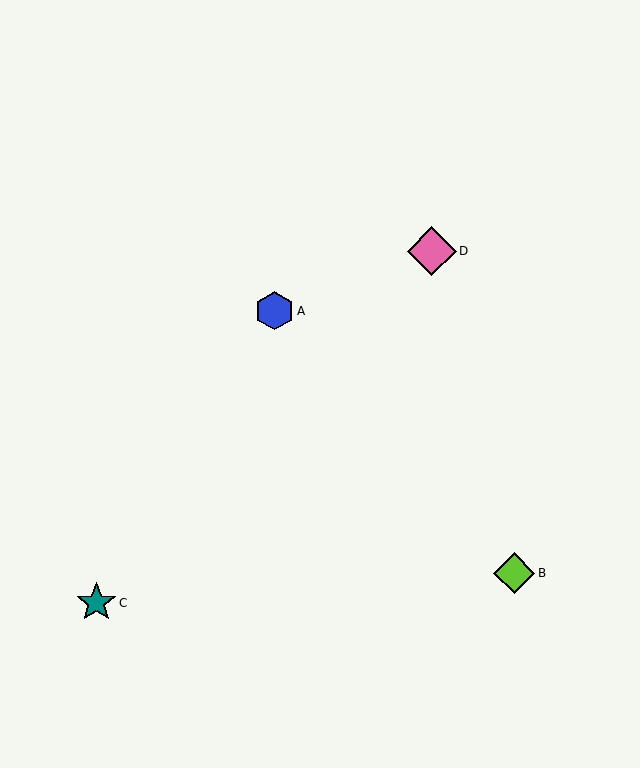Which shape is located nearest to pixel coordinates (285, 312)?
The blue hexagon (labeled A) at (274, 311) is nearest to that location.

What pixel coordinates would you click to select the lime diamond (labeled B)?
Click at (514, 573) to select the lime diamond B.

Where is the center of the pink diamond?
The center of the pink diamond is at (432, 251).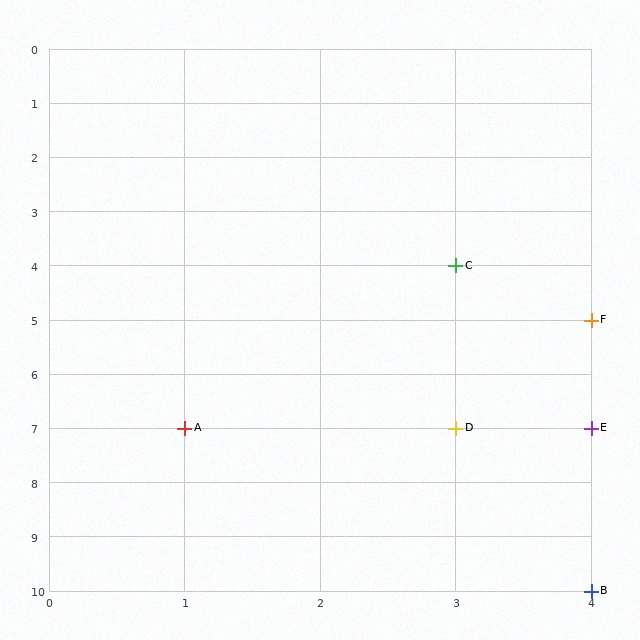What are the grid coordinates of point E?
Point E is at grid coordinates (4, 7).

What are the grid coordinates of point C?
Point C is at grid coordinates (3, 4).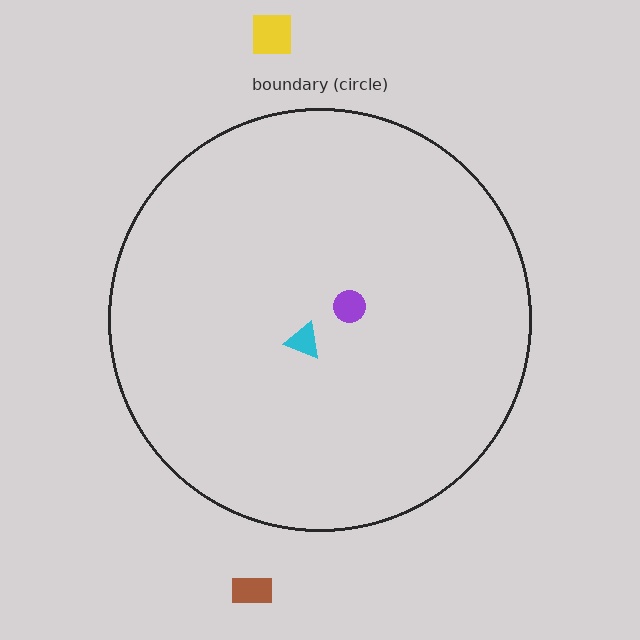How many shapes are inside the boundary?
2 inside, 2 outside.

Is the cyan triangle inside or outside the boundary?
Inside.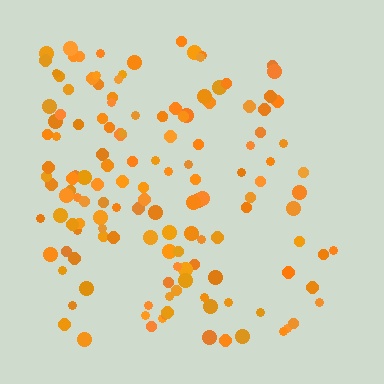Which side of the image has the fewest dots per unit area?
The right.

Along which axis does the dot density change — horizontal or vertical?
Horizontal.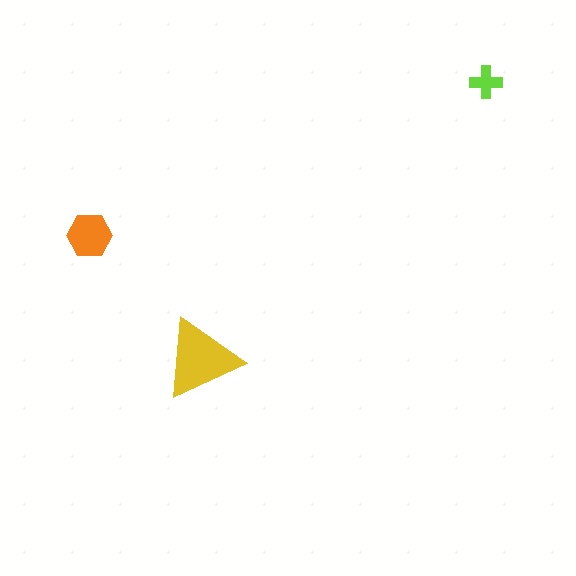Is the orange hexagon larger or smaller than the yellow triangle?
Smaller.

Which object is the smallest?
The lime cross.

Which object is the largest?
The yellow triangle.